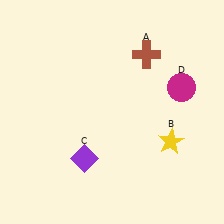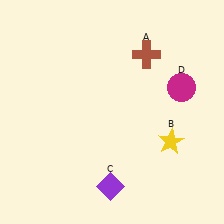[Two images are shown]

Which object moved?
The purple diamond (C) moved down.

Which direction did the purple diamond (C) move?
The purple diamond (C) moved down.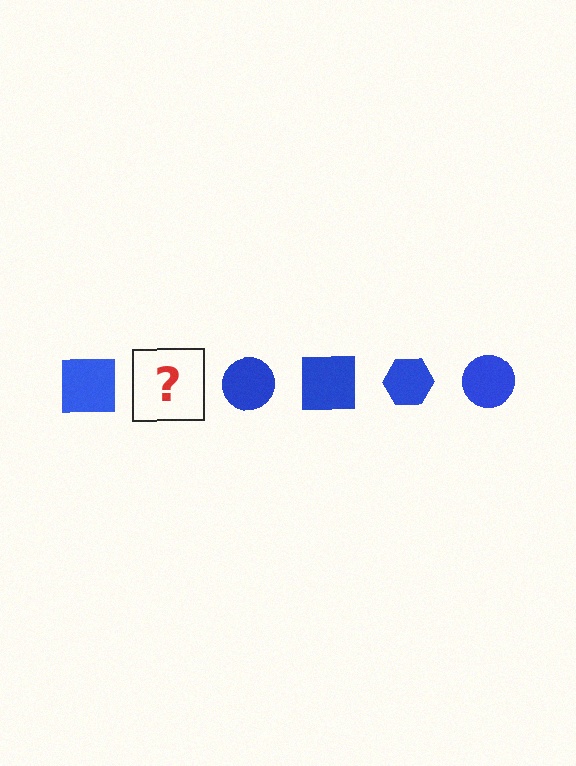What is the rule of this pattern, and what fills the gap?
The rule is that the pattern cycles through square, hexagon, circle shapes in blue. The gap should be filled with a blue hexagon.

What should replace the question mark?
The question mark should be replaced with a blue hexagon.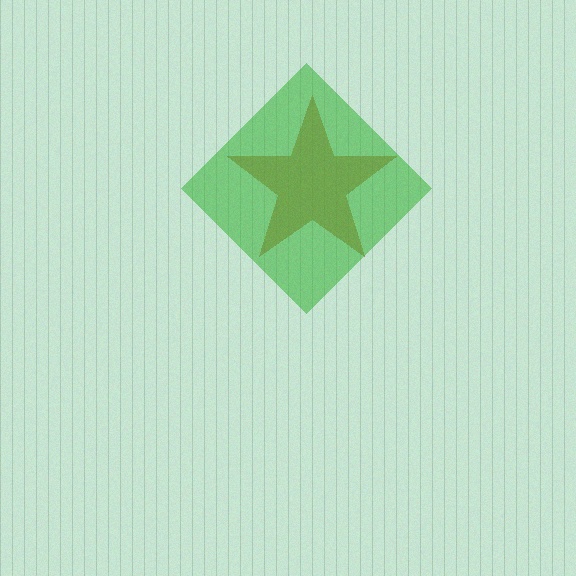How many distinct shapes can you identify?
There are 2 distinct shapes: a brown star, a green diamond.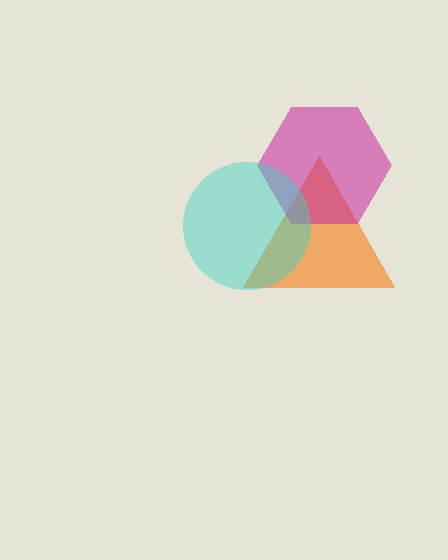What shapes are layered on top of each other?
The layered shapes are: an orange triangle, a magenta hexagon, a cyan circle.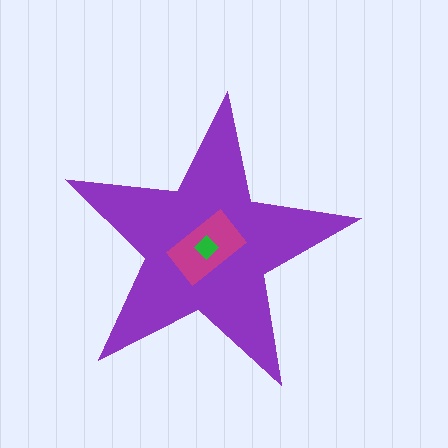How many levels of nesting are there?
3.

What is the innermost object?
The green diamond.